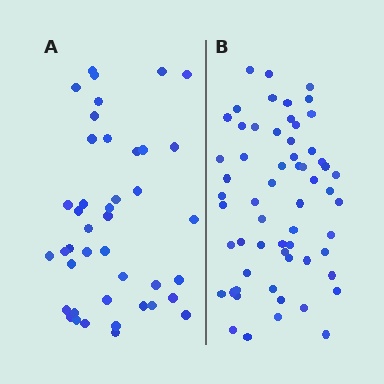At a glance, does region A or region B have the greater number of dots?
Region B (the right region) has more dots.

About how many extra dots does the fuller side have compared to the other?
Region B has approximately 20 more dots than region A.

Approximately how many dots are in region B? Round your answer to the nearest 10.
About 60 dots.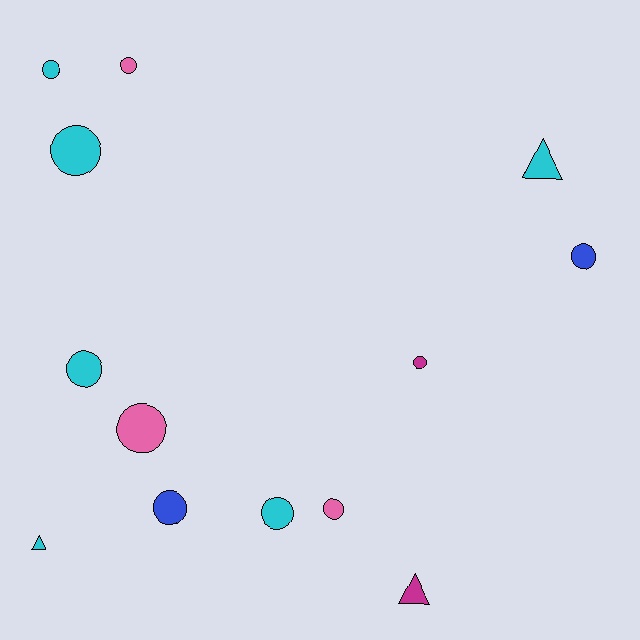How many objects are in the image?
There are 13 objects.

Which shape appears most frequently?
Circle, with 10 objects.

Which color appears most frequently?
Cyan, with 6 objects.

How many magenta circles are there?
There is 1 magenta circle.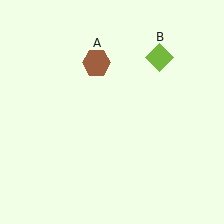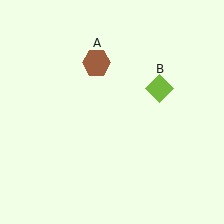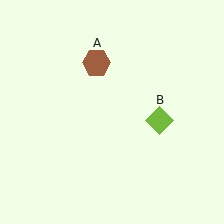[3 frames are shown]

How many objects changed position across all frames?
1 object changed position: lime diamond (object B).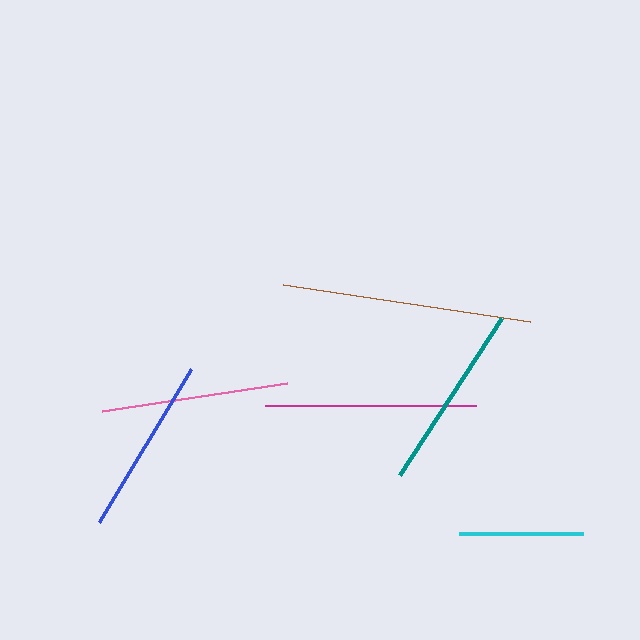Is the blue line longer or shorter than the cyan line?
The blue line is longer than the cyan line.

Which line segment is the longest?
The brown line is the longest at approximately 249 pixels.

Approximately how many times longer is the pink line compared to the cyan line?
The pink line is approximately 1.5 times the length of the cyan line.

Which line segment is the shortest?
The cyan line is the shortest at approximately 123 pixels.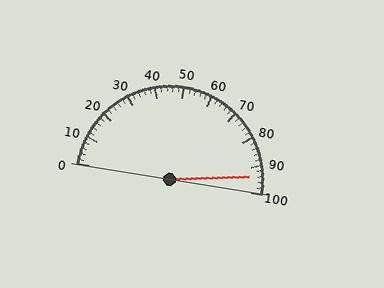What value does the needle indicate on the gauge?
The needle indicates approximately 94.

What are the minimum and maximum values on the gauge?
The gauge ranges from 0 to 100.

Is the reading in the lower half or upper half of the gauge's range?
The reading is in the upper half of the range (0 to 100).